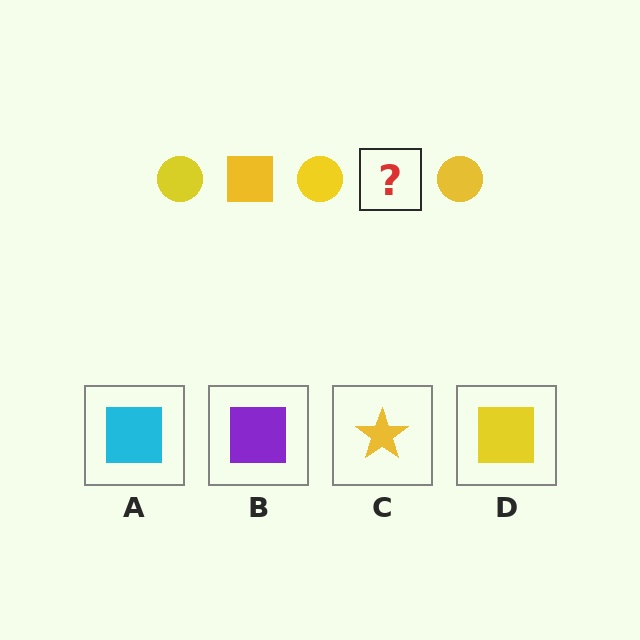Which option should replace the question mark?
Option D.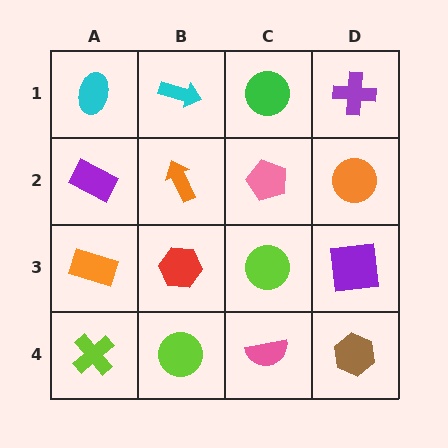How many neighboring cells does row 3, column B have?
4.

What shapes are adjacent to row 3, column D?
An orange circle (row 2, column D), a brown hexagon (row 4, column D), a lime circle (row 3, column C).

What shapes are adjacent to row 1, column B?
An orange arrow (row 2, column B), a cyan ellipse (row 1, column A), a green circle (row 1, column C).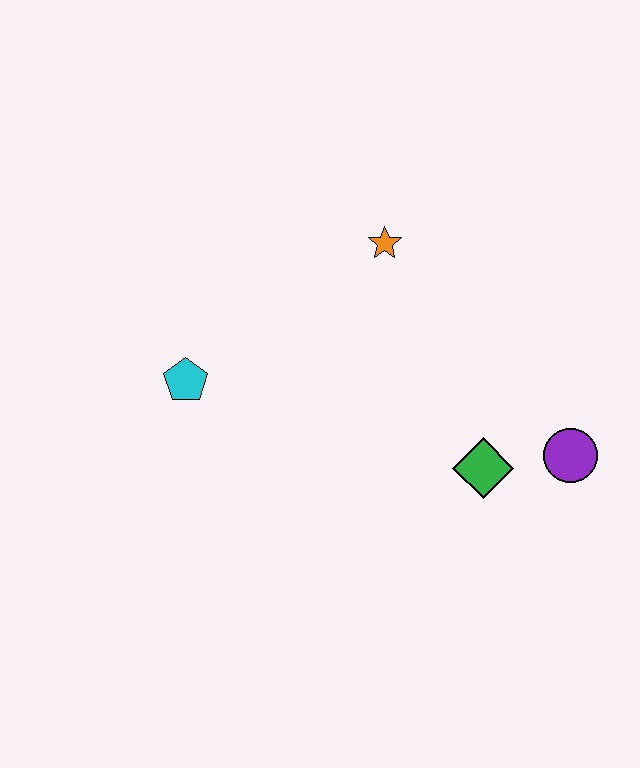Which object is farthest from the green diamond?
The cyan pentagon is farthest from the green diamond.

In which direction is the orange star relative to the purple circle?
The orange star is above the purple circle.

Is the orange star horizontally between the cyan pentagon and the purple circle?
Yes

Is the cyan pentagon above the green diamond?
Yes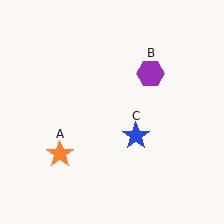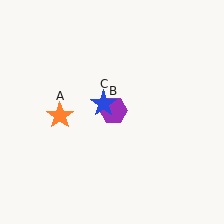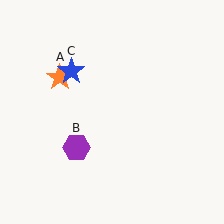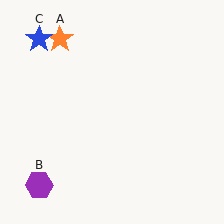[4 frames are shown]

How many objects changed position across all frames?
3 objects changed position: orange star (object A), purple hexagon (object B), blue star (object C).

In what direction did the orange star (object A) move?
The orange star (object A) moved up.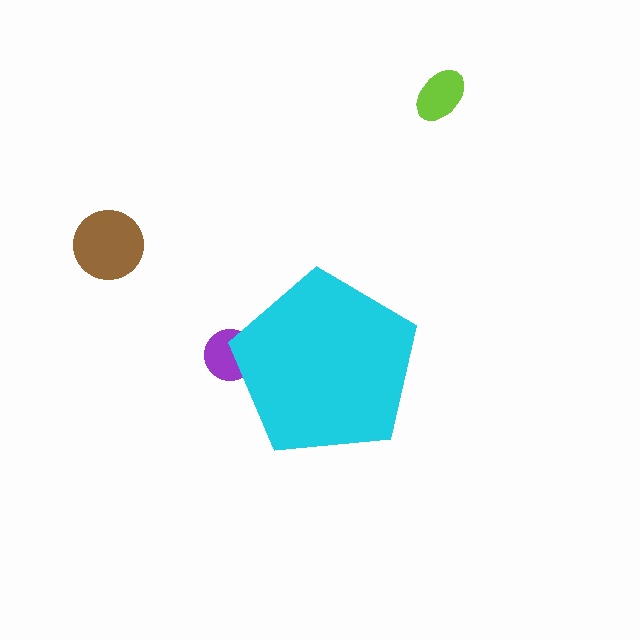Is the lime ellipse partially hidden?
No, the lime ellipse is fully visible.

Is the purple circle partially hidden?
Yes, the purple circle is partially hidden behind the cyan pentagon.